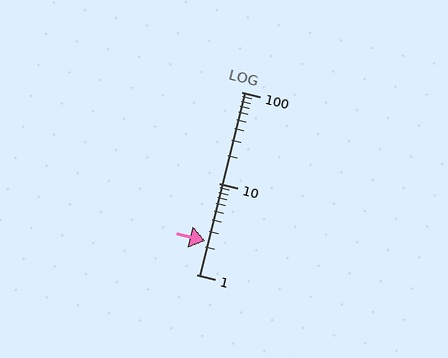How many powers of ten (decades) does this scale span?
The scale spans 2 decades, from 1 to 100.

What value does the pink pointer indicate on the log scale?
The pointer indicates approximately 2.3.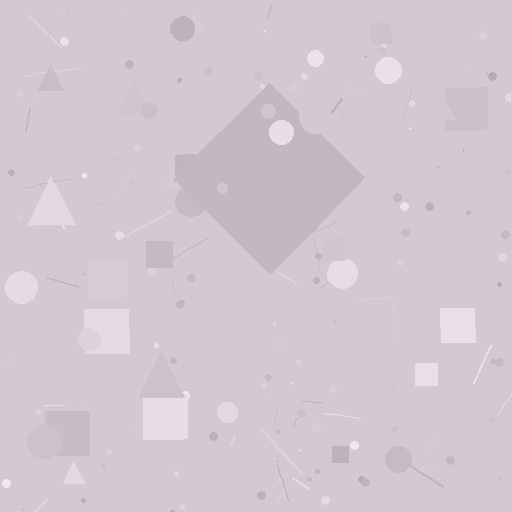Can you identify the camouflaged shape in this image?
The camouflaged shape is a diamond.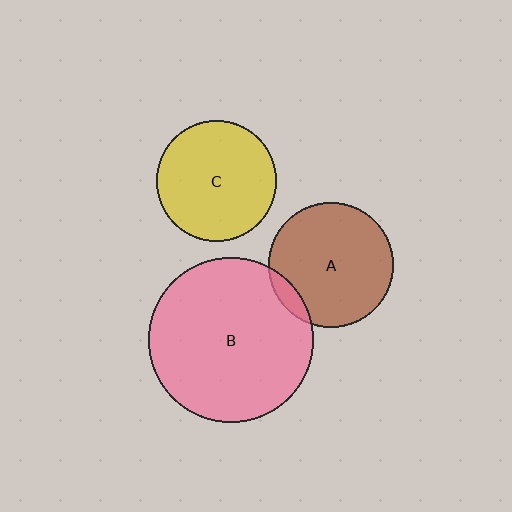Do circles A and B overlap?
Yes.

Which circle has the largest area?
Circle B (pink).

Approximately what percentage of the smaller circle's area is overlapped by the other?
Approximately 10%.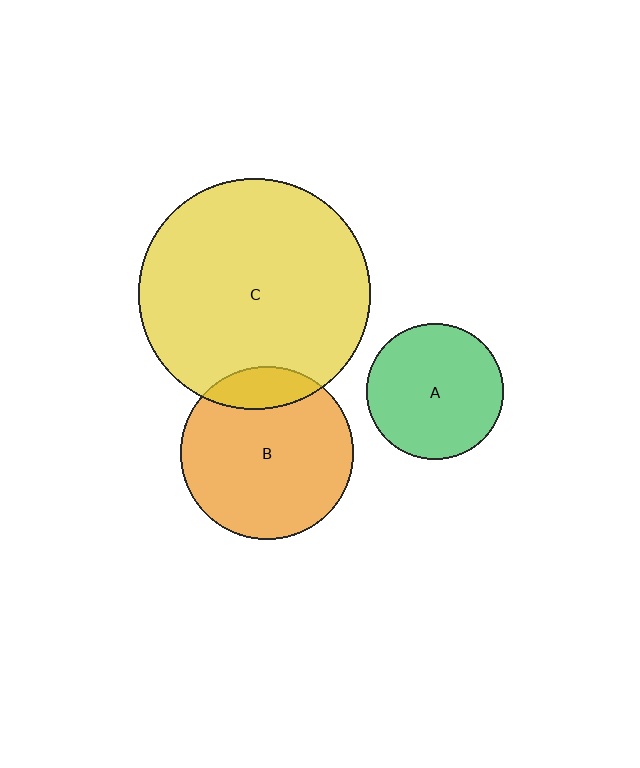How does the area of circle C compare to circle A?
Approximately 2.9 times.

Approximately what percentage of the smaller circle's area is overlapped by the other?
Approximately 15%.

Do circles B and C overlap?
Yes.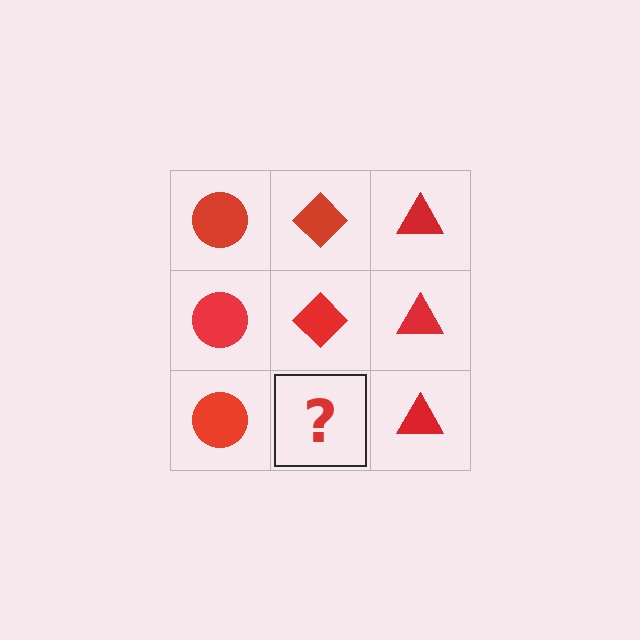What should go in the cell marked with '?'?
The missing cell should contain a red diamond.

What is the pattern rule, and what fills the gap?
The rule is that each column has a consistent shape. The gap should be filled with a red diamond.